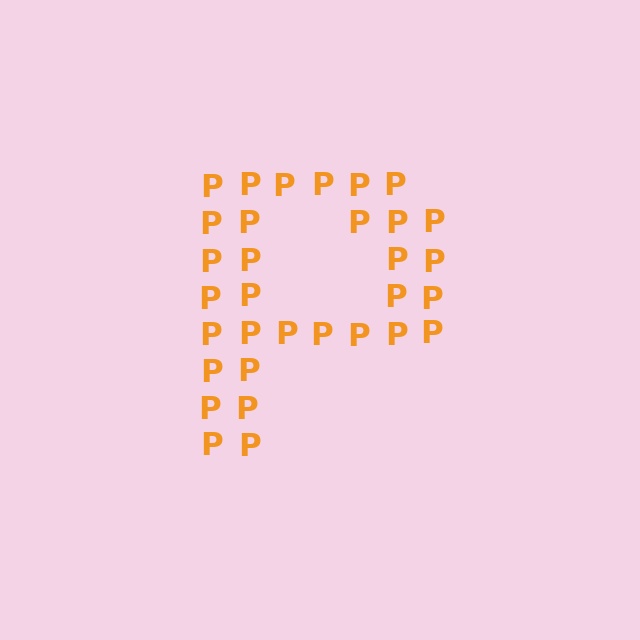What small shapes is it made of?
It is made of small letter P's.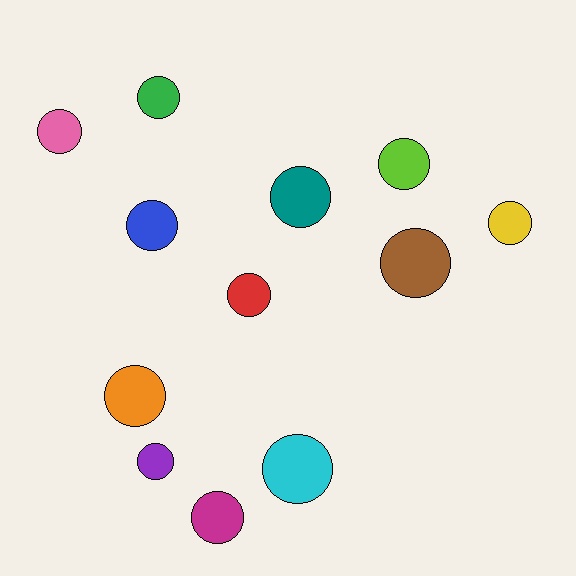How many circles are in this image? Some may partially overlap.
There are 12 circles.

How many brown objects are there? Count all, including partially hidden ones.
There is 1 brown object.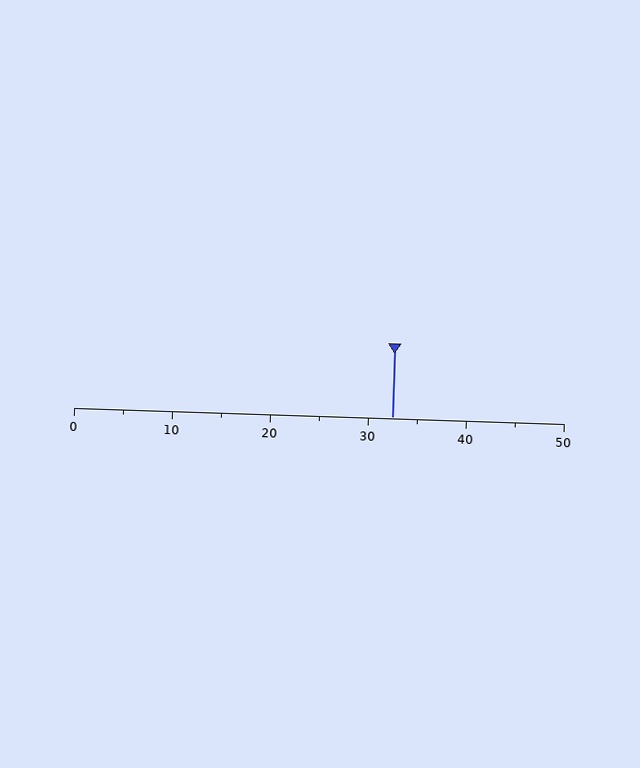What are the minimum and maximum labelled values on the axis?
The axis runs from 0 to 50.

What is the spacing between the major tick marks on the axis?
The major ticks are spaced 10 apart.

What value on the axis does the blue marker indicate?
The marker indicates approximately 32.5.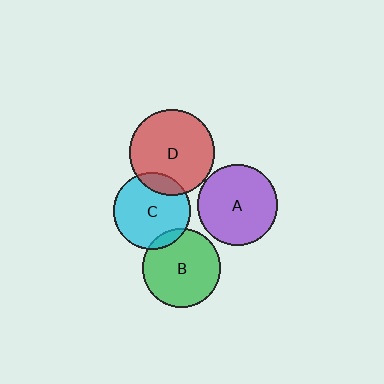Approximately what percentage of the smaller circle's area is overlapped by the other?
Approximately 15%.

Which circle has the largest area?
Circle D (red).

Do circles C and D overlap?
Yes.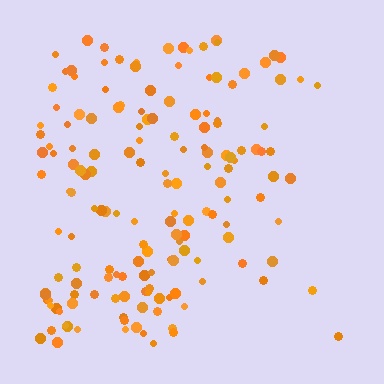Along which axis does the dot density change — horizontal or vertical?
Horizontal.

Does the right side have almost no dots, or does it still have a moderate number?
Still a moderate number, just noticeably fewer than the left.